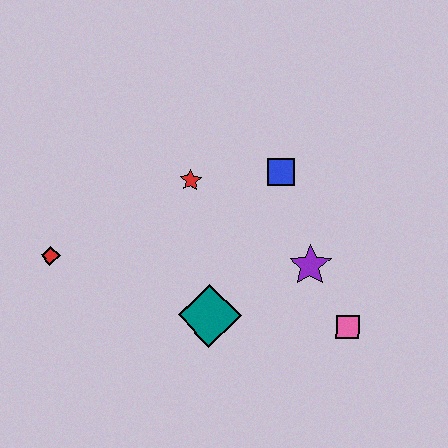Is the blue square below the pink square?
No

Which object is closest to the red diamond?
The red star is closest to the red diamond.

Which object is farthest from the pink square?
The red diamond is farthest from the pink square.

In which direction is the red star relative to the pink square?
The red star is to the left of the pink square.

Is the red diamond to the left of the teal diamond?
Yes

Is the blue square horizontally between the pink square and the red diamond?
Yes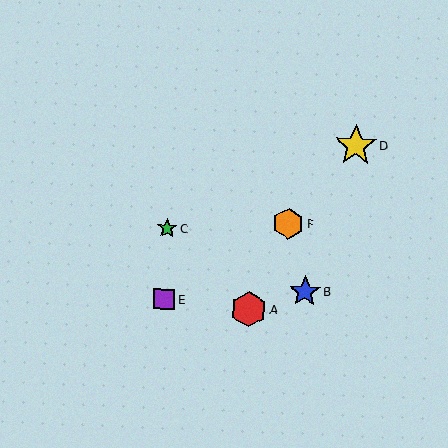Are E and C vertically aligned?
Yes, both are at x≈164.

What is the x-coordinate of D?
Object D is at x≈356.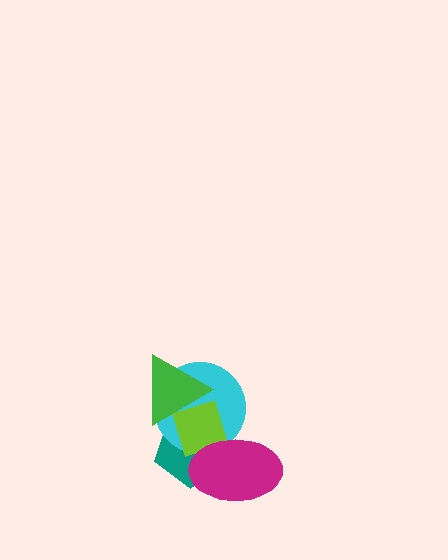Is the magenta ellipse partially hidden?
No, no other shape covers it.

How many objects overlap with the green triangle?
3 objects overlap with the green triangle.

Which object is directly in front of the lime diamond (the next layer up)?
The green triangle is directly in front of the lime diamond.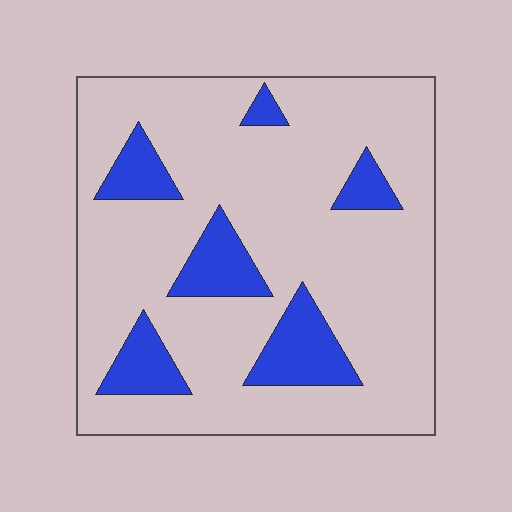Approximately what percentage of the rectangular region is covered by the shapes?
Approximately 20%.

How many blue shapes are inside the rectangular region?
6.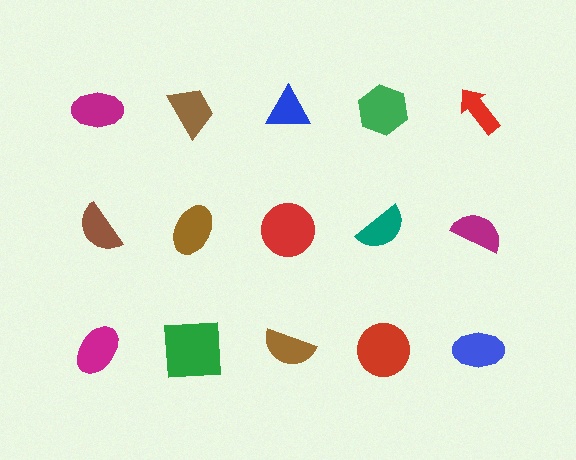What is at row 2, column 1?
A brown semicircle.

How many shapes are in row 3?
5 shapes.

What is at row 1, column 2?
A brown trapezoid.